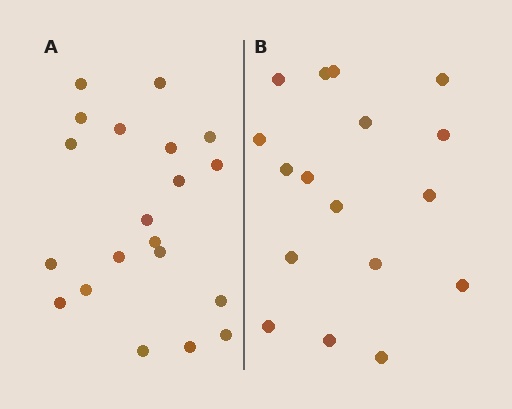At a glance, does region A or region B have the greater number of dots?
Region A (the left region) has more dots.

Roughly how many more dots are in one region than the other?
Region A has just a few more — roughly 2 or 3 more dots than region B.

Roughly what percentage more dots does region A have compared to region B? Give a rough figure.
About 20% more.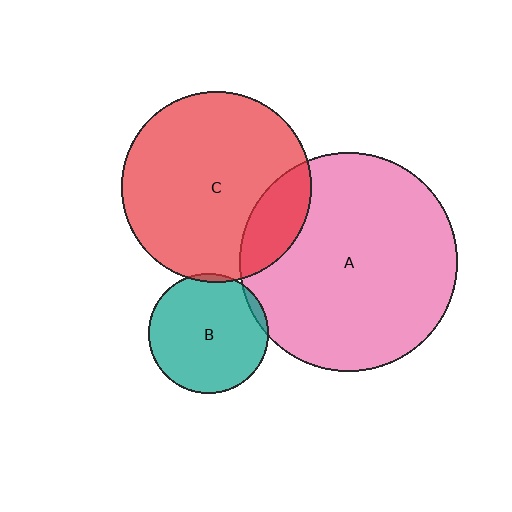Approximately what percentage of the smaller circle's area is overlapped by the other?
Approximately 5%.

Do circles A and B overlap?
Yes.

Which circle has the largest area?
Circle A (pink).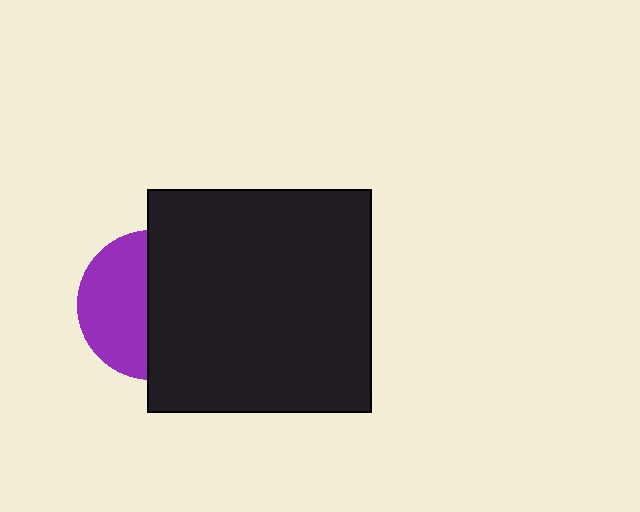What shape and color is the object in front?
The object in front is a black square.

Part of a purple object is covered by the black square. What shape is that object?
It is a circle.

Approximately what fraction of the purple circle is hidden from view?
Roughly 54% of the purple circle is hidden behind the black square.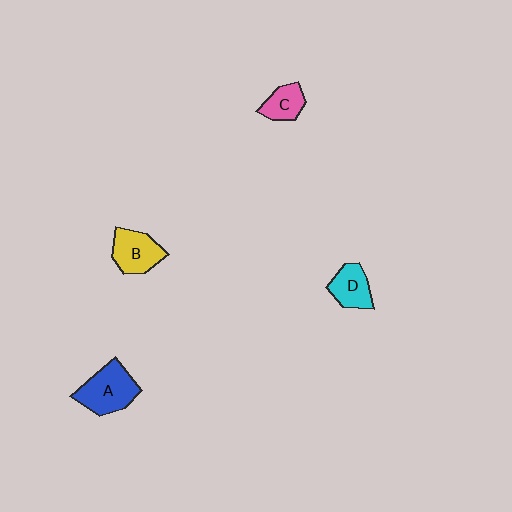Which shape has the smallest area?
Shape C (pink).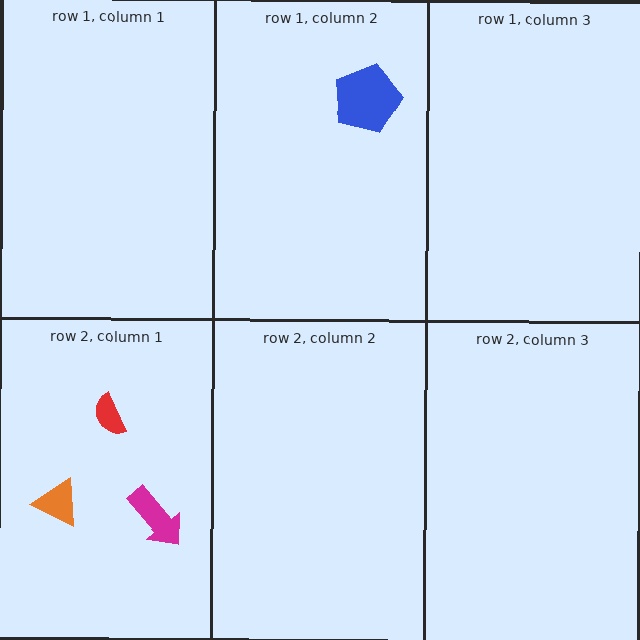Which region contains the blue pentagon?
The row 1, column 2 region.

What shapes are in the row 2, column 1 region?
The magenta arrow, the red semicircle, the orange triangle.